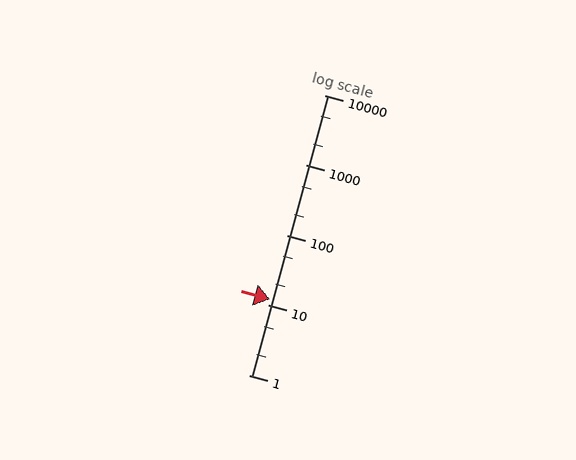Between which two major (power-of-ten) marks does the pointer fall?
The pointer is between 10 and 100.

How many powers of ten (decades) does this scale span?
The scale spans 4 decades, from 1 to 10000.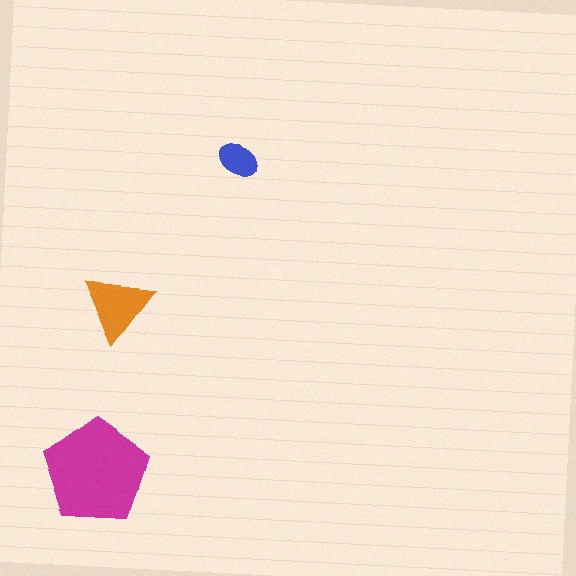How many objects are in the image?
There are 3 objects in the image.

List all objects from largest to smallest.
The magenta pentagon, the orange triangle, the blue ellipse.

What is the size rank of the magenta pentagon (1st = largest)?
1st.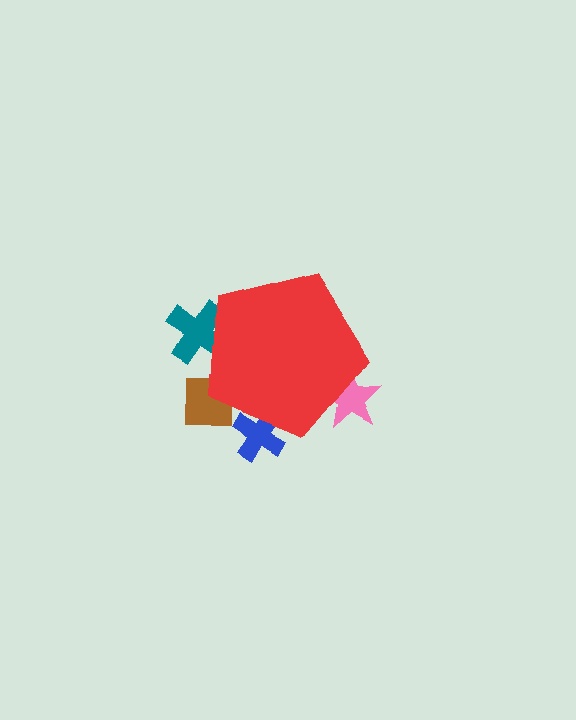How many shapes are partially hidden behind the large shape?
4 shapes are partially hidden.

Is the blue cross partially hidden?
Yes, the blue cross is partially hidden behind the red pentagon.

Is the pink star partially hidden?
Yes, the pink star is partially hidden behind the red pentagon.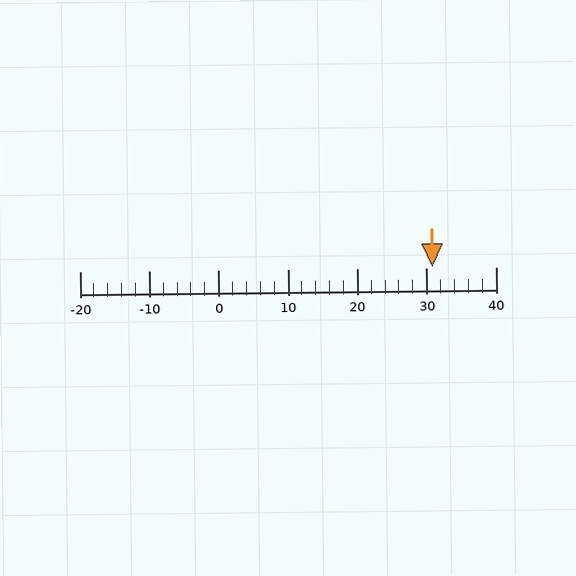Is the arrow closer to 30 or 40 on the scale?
The arrow is closer to 30.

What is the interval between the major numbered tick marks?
The major tick marks are spaced 10 units apart.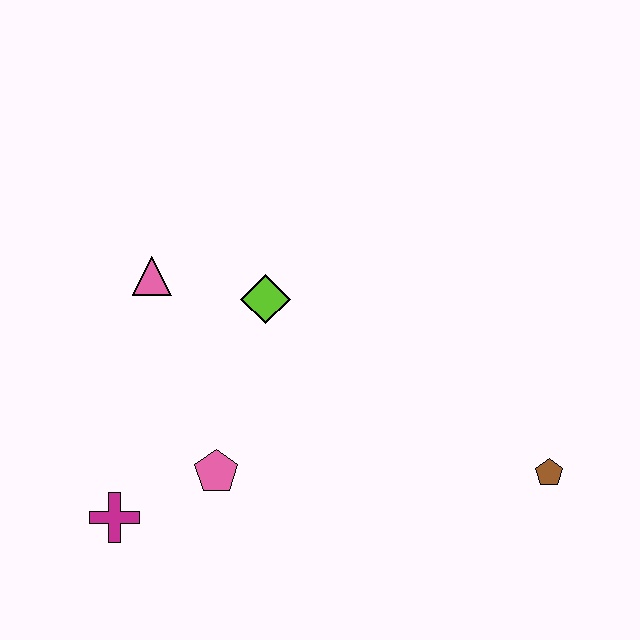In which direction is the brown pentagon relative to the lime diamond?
The brown pentagon is to the right of the lime diamond.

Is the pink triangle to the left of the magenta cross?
No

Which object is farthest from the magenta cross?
The brown pentagon is farthest from the magenta cross.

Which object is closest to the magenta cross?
The pink pentagon is closest to the magenta cross.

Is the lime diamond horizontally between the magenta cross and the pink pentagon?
No